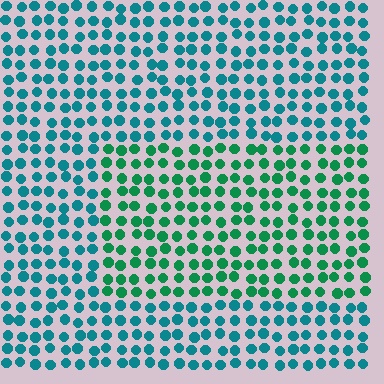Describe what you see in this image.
The image is filled with small teal elements in a uniform arrangement. A rectangle-shaped region is visible where the elements are tinted to a slightly different hue, forming a subtle color boundary.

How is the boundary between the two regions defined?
The boundary is defined purely by a slight shift in hue (about 36 degrees). Spacing, size, and orientation are identical on both sides.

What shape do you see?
I see a rectangle.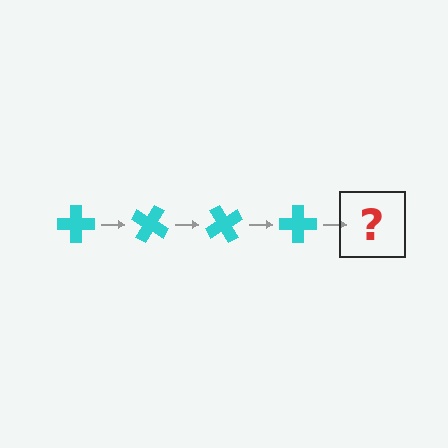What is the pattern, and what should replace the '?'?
The pattern is that the cross rotates 30 degrees each step. The '?' should be a cyan cross rotated 120 degrees.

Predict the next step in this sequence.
The next step is a cyan cross rotated 120 degrees.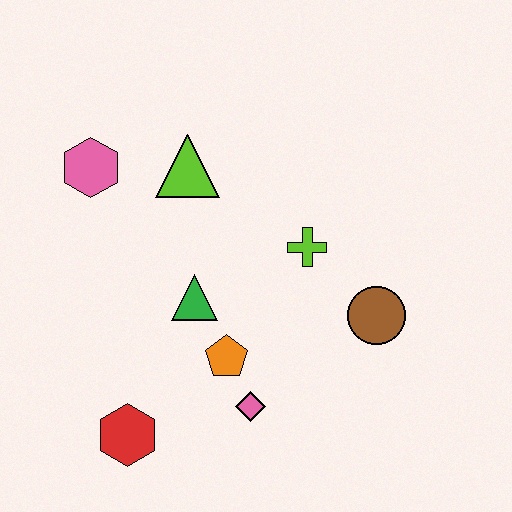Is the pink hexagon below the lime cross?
No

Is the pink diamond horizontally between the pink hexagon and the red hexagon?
No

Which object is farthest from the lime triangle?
The red hexagon is farthest from the lime triangle.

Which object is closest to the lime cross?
The brown circle is closest to the lime cross.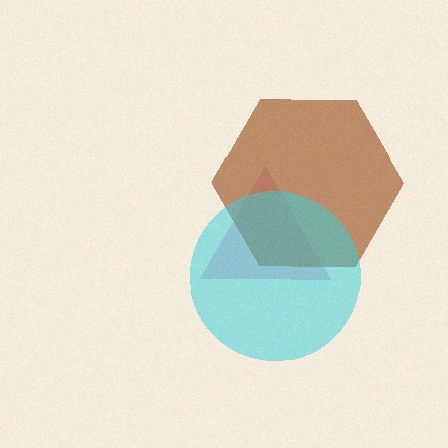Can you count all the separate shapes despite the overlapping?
Yes, there are 3 separate shapes.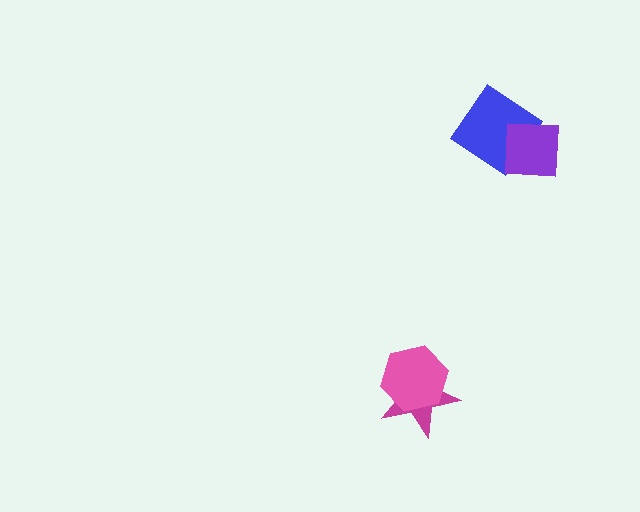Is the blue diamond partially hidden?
Yes, it is partially covered by another shape.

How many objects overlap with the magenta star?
1 object overlaps with the magenta star.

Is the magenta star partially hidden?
Yes, it is partially covered by another shape.